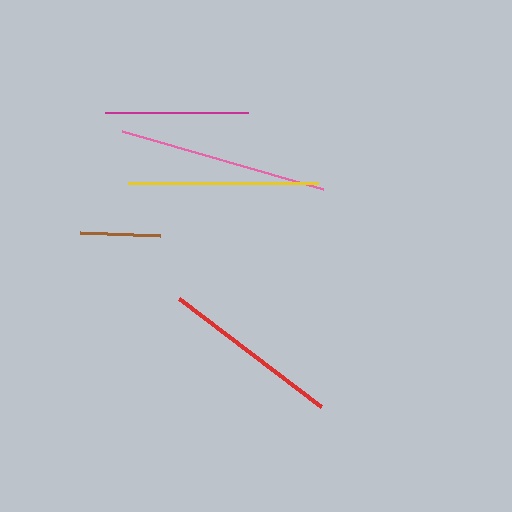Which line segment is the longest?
The pink line is the longest at approximately 209 pixels.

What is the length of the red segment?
The red segment is approximately 178 pixels long.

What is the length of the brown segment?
The brown segment is approximately 81 pixels long.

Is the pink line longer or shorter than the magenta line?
The pink line is longer than the magenta line.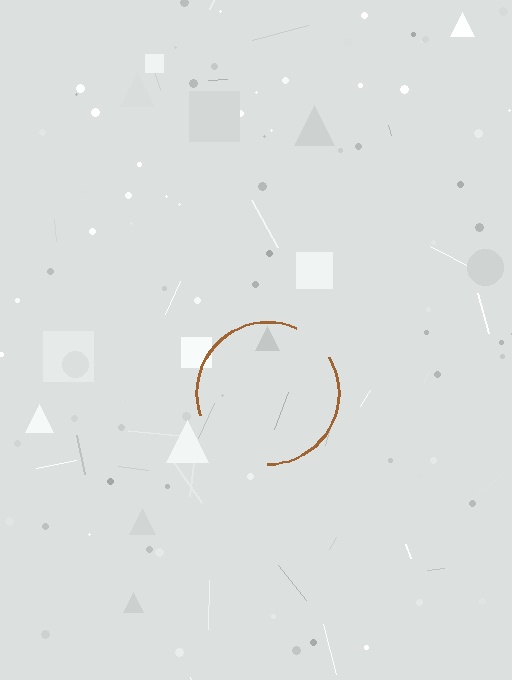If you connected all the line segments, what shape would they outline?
They would outline a circle.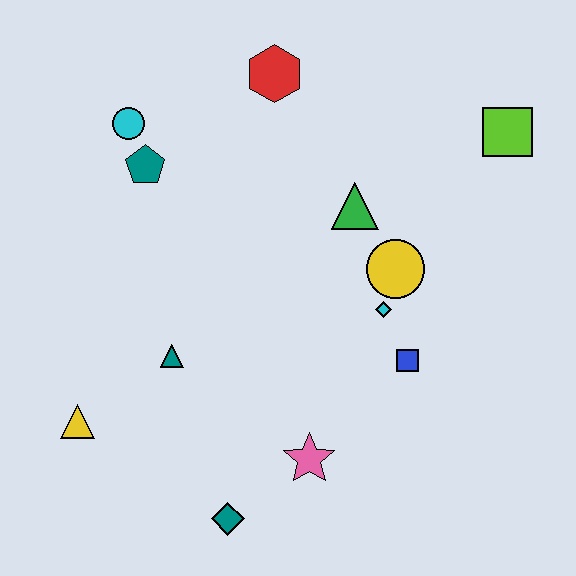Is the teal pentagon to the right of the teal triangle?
No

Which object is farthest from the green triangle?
The yellow triangle is farthest from the green triangle.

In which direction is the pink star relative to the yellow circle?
The pink star is below the yellow circle.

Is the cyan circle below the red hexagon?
Yes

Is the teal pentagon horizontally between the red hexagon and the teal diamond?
No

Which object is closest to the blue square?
The cyan diamond is closest to the blue square.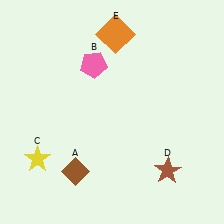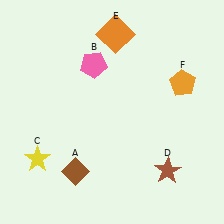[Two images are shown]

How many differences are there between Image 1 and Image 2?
There is 1 difference between the two images.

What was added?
An orange pentagon (F) was added in Image 2.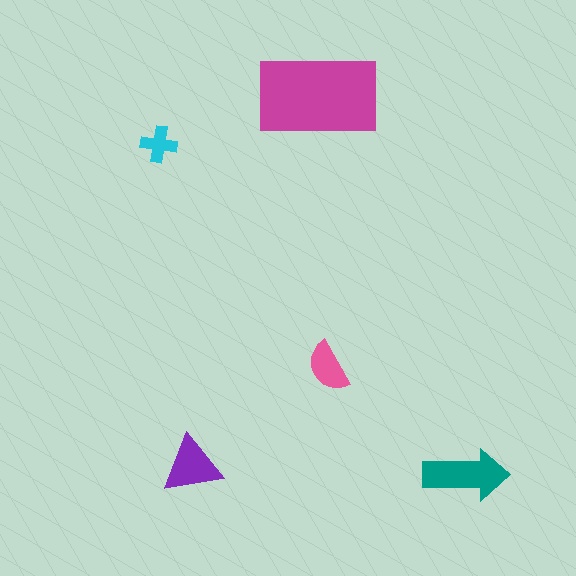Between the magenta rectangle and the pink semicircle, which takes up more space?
The magenta rectangle.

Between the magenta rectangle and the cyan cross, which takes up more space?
The magenta rectangle.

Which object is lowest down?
The teal arrow is bottommost.